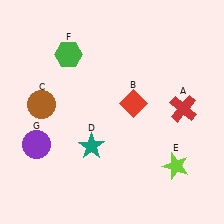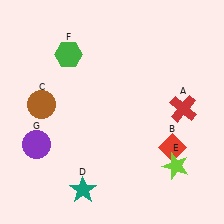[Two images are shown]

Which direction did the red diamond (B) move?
The red diamond (B) moved down.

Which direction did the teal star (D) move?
The teal star (D) moved down.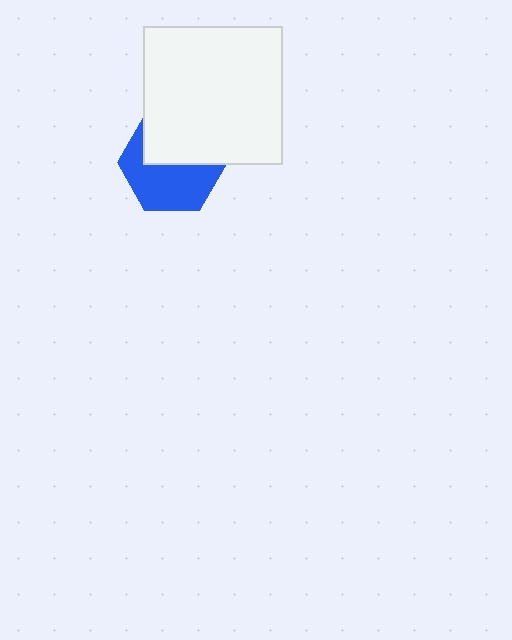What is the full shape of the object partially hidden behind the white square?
The partially hidden object is a blue hexagon.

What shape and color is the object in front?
The object in front is a white square.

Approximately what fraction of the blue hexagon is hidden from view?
Roughly 45% of the blue hexagon is hidden behind the white square.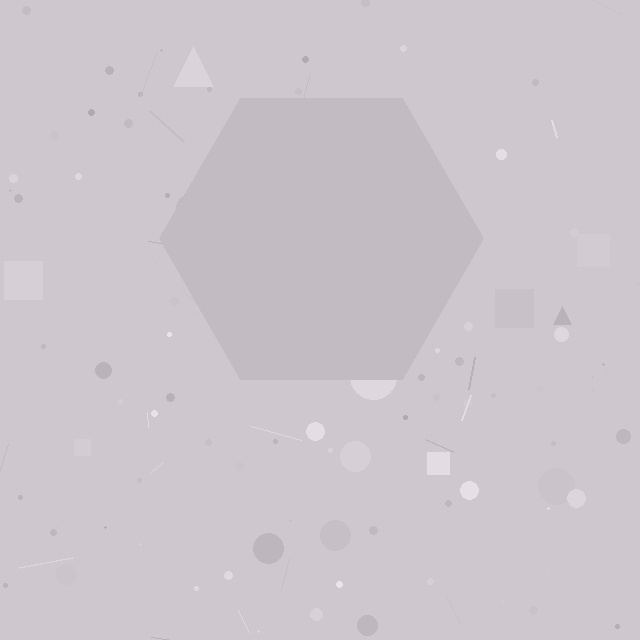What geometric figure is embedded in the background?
A hexagon is embedded in the background.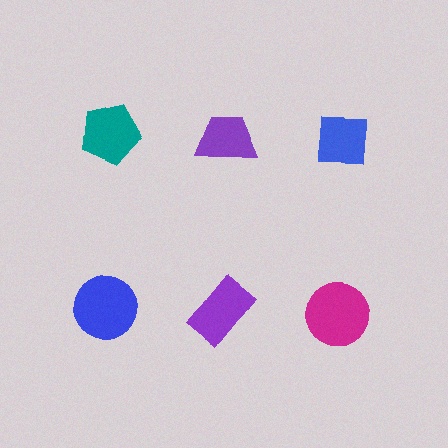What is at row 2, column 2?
A purple rectangle.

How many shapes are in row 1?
3 shapes.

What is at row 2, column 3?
A magenta circle.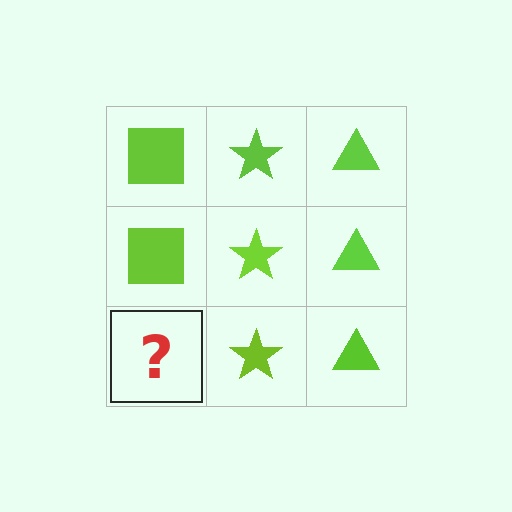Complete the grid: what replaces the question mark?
The question mark should be replaced with a lime square.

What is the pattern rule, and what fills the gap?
The rule is that each column has a consistent shape. The gap should be filled with a lime square.